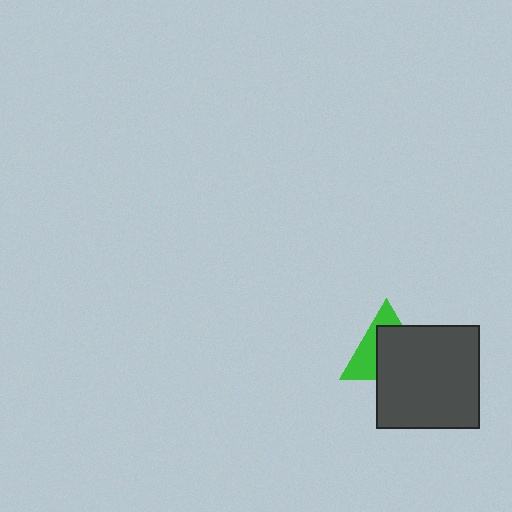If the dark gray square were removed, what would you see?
You would see the complete green triangle.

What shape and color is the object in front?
The object in front is a dark gray square.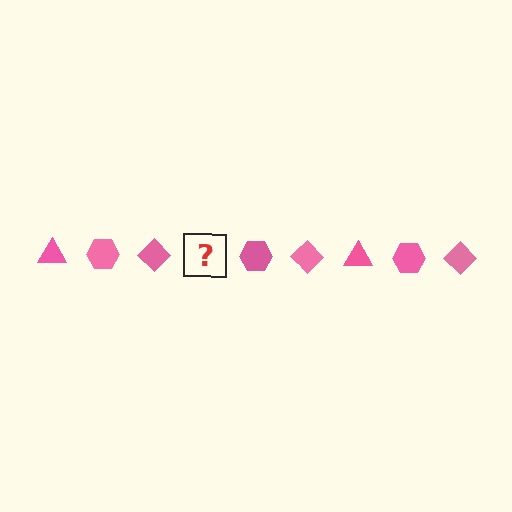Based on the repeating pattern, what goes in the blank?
The blank should be a pink triangle.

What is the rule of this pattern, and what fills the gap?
The rule is that the pattern cycles through triangle, hexagon, diamond shapes in pink. The gap should be filled with a pink triangle.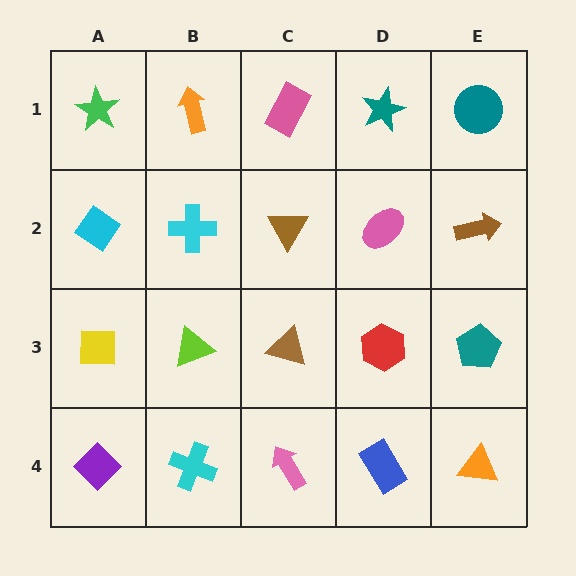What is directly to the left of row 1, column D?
A pink rectangle.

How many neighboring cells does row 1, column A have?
2.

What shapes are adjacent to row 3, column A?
A cyan diamond (row 2, column A), a purple diamond (row 4, column A), a lime triangle (row 3, column B).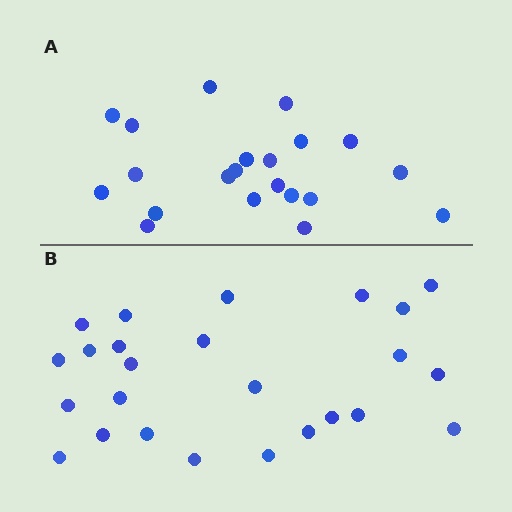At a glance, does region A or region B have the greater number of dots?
Region B (the bottom region) has more dots.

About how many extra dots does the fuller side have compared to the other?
Region B has about 4 more dots than region A.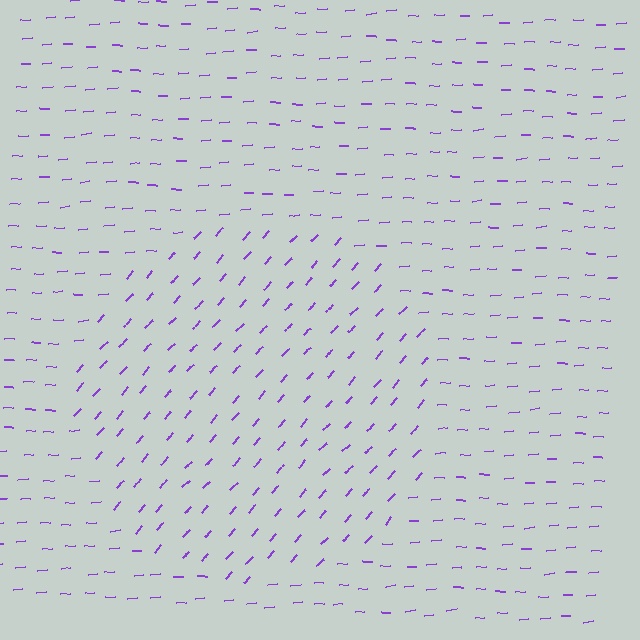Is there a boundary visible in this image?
Yes, there is a texture boundary formed by a change in line orientation.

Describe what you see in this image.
The image is filled with small purple line segments. A circle region in the image has lines oriented differently from the surrounding lines, creating a visible texture boundary.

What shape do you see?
I see a circle.